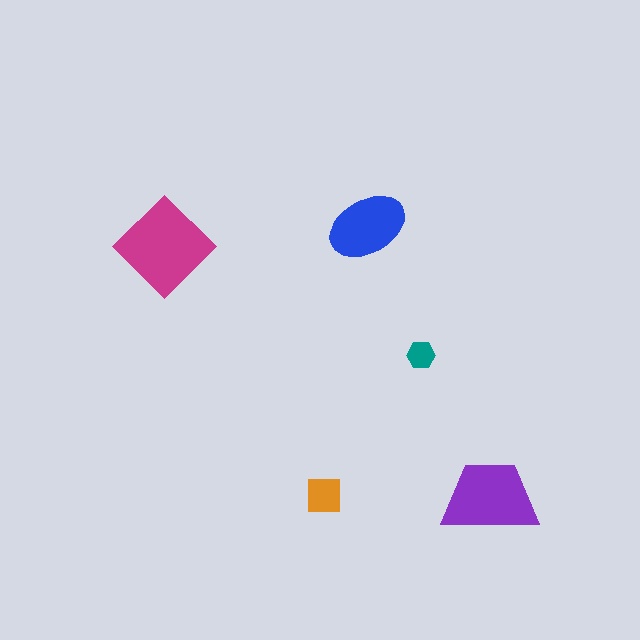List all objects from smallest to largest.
The teal hexagon, the orange square, the blue ellipse, the purple trapezoid, the magenta diamond.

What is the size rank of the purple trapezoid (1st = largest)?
2nd.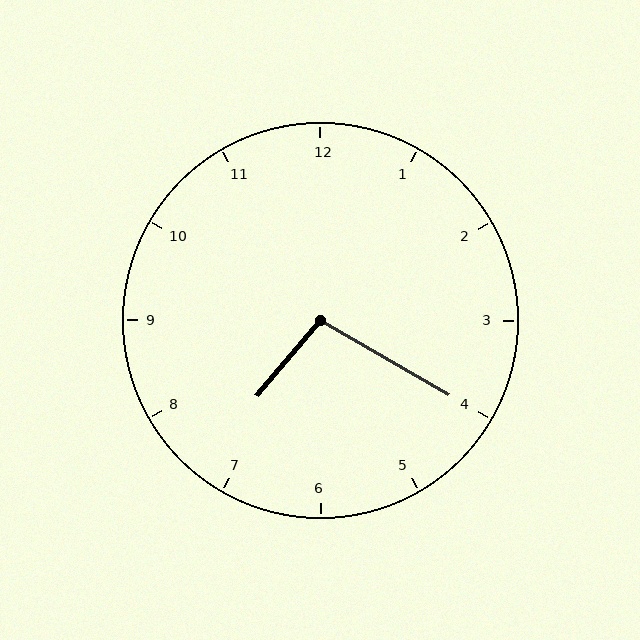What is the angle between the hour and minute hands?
Approximately 100 degrees.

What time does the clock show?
7:20.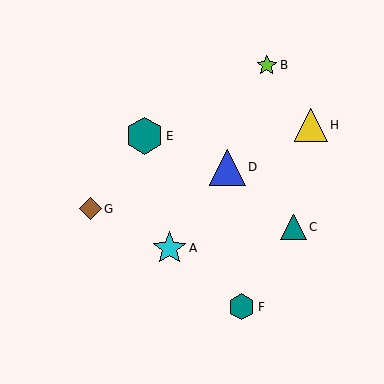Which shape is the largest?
The teal hexagon (labeled E) is the largest.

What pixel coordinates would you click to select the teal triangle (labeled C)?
Click at (294, 227) to select the teal triangle C.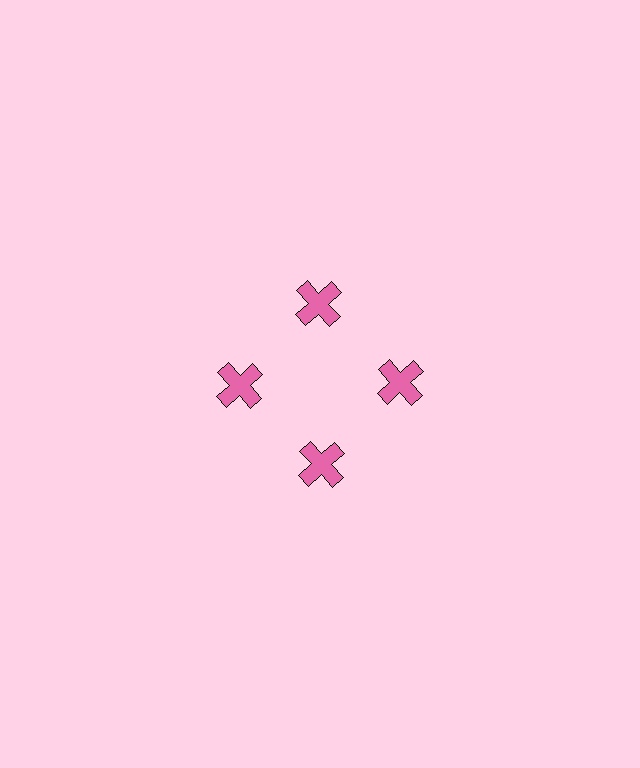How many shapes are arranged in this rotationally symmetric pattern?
There are 4 shapes, arranged in 4 groups of 1.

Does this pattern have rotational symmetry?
Yes, this pattern has 4-fold rotational symmetry. It looks the same after rotating 90 degrees around the center.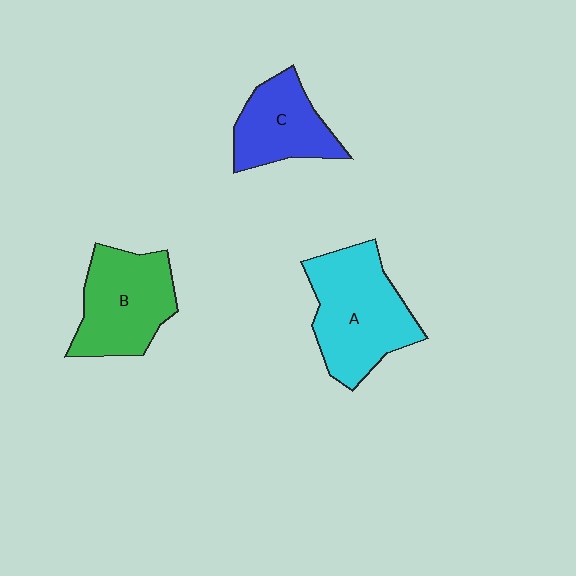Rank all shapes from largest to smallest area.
From largest to smallest: A (cyan), B (green), C (blue).